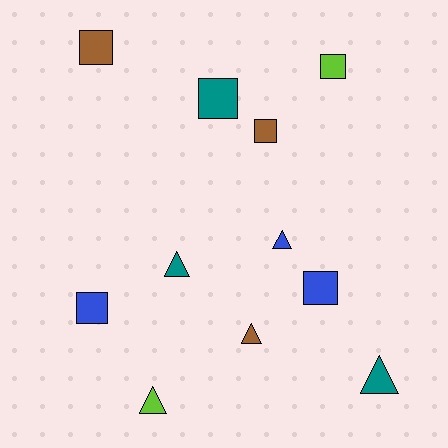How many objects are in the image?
There are 11 objects.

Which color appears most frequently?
Brown, with 3 objects.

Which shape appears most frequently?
Square, with 6 objects.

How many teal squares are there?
There is 1 teal square.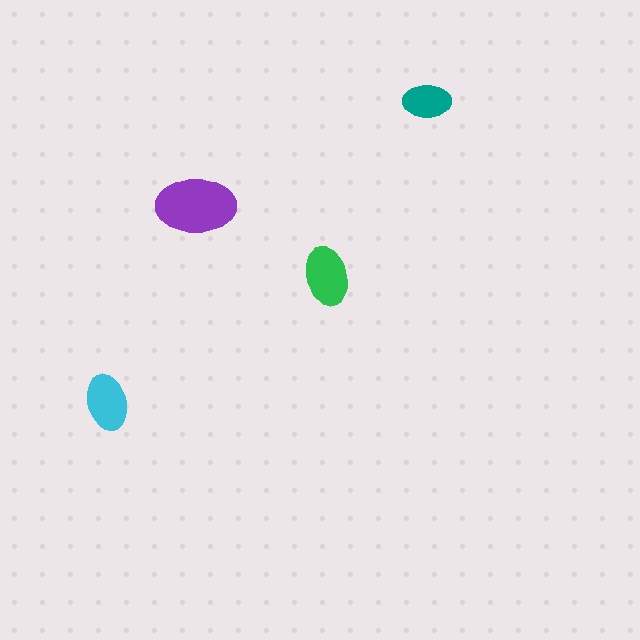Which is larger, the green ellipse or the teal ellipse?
The green one.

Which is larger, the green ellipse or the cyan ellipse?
The green one.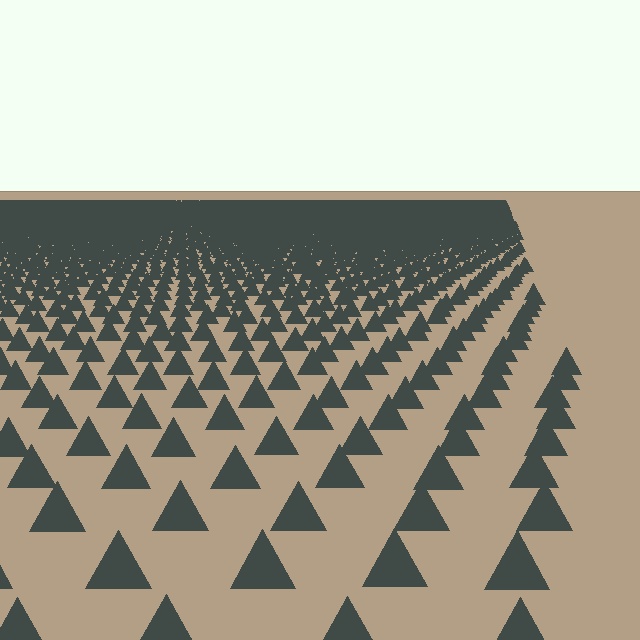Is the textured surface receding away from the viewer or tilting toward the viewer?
The surface is receding away from the viewer. Texture elements get smaller and denser toward the top.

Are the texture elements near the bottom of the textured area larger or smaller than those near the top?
Larger. Near the bottom, elements are closer to the viewer and appear at a bigger on-screen size.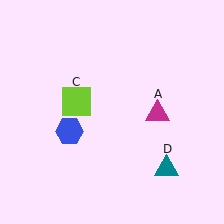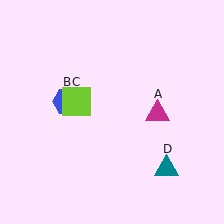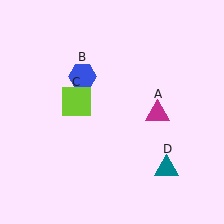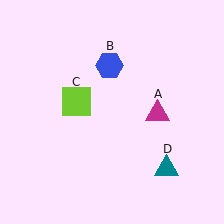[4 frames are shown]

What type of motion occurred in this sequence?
The blue hexagon (object B) rotated clockwise around the center of the scene.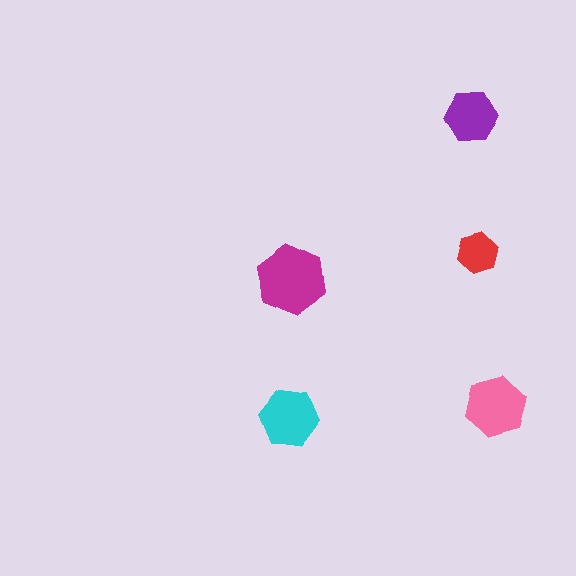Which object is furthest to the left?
The cyan hexagon is leftmost.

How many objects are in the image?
There are 5 objects in the image.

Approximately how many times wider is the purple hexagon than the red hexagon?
About 1.5 times wider.